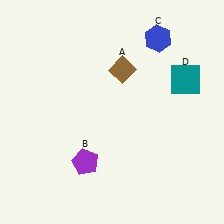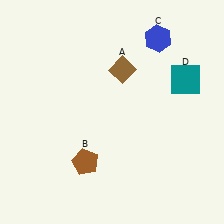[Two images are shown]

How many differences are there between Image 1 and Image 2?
There is 1 difference between the two images.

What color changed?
The pentagon (B) changed from purple in Image 1 to brown in Image 2.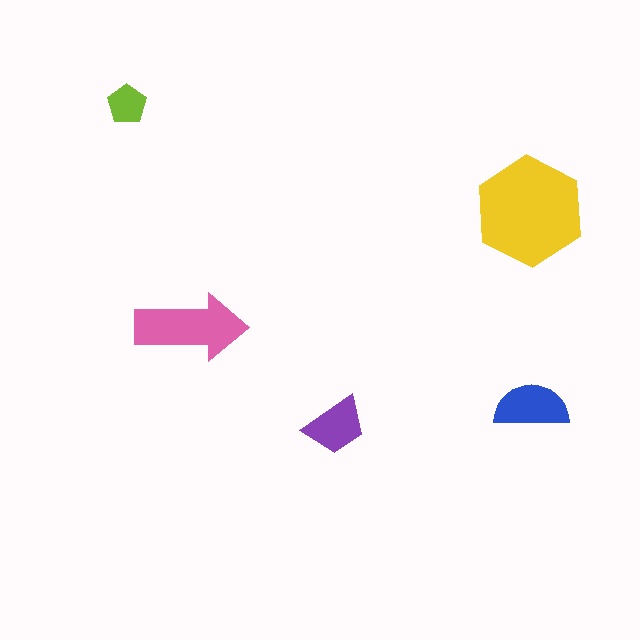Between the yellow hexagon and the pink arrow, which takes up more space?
The yellow hexagon.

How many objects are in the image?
There are 5 objects in the image.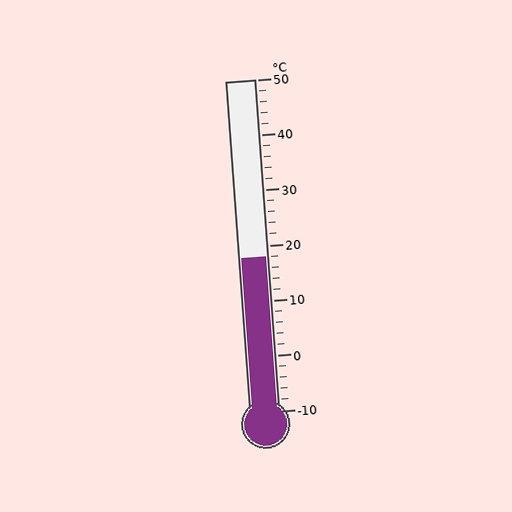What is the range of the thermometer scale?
The thermometer scale ranges from -10°C to 50°C.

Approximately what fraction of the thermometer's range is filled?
The thermometer is filled to approximately 45% of its range.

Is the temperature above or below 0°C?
The temperature is above 0°C.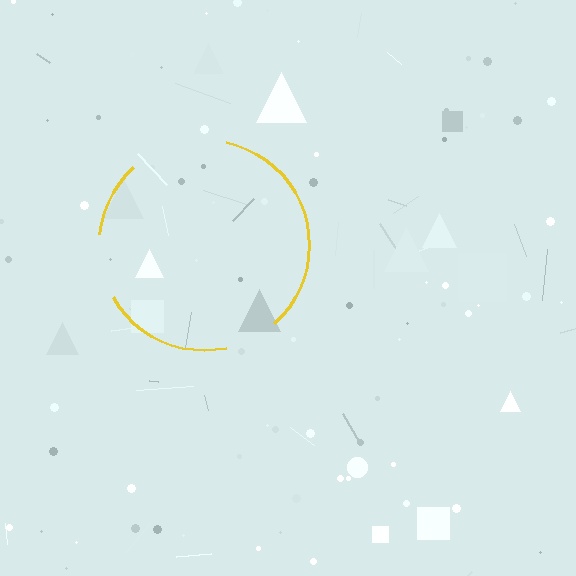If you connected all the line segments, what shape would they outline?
They would outline a circle.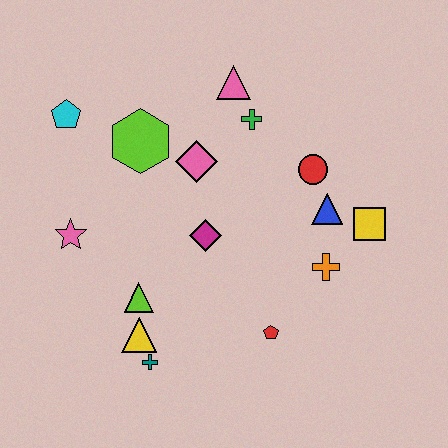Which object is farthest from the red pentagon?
The cyan pentagon is farthest from the red pentagon.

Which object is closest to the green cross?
The pink triangle is closest to the green cross.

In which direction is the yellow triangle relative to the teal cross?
The yellow triangle is above the teal cross.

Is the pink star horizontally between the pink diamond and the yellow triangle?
No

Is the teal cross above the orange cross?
No